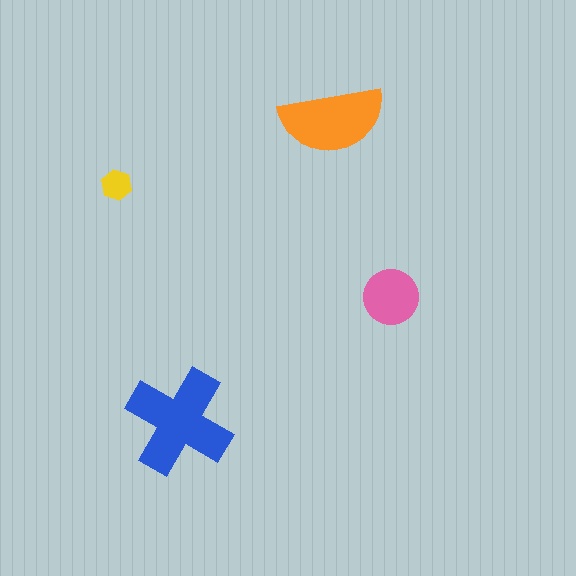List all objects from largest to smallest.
The blue cross, the orange semicircle, the pink circle, the yellow hexagon.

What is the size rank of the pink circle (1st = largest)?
3rd.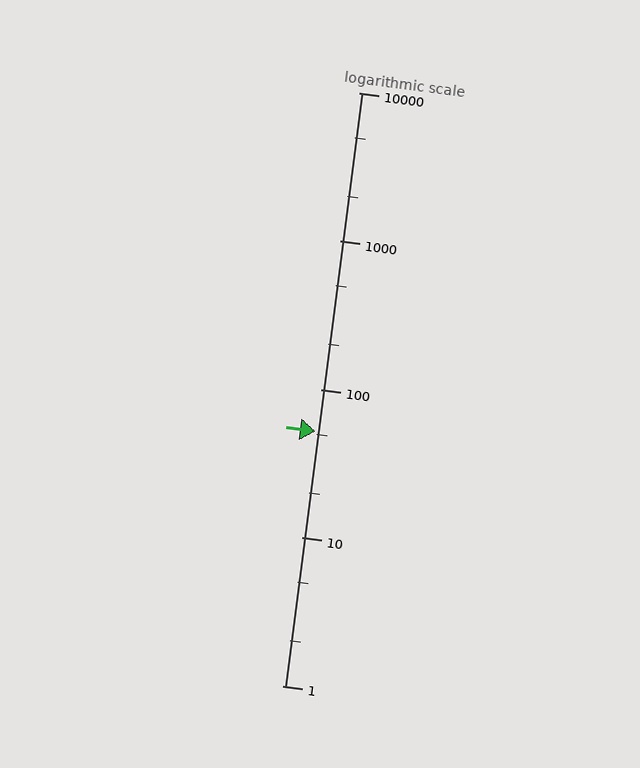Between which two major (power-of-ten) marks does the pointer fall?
The pointer is between 10 and 100.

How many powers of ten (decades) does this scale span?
The scale spans 4 decades, from 1 to 10000.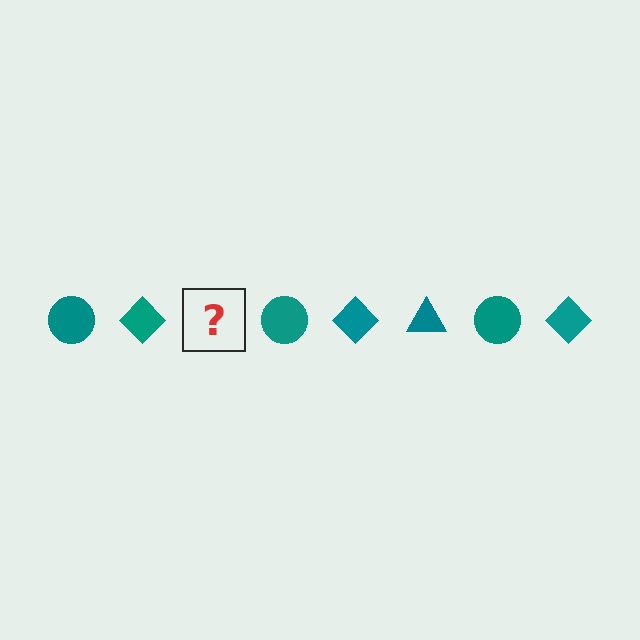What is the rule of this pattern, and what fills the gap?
The rule is that the pattern cycles through circle, diamond, triangle shapes in teal. The gap should be filled with a teal triangle.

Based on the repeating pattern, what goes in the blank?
The blank should be a teal triangle.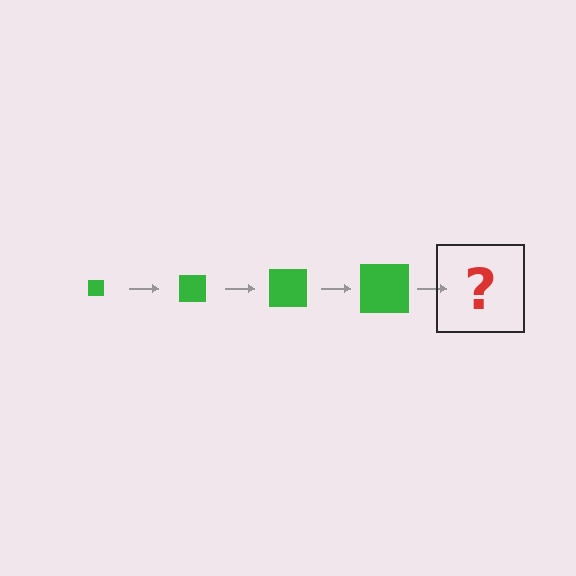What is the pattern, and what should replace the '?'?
The pattern is that the square gets progressively larger each step. The '?' should be a green square, larger than the previous one.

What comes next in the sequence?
The next element should be a green square, larger than the previous one.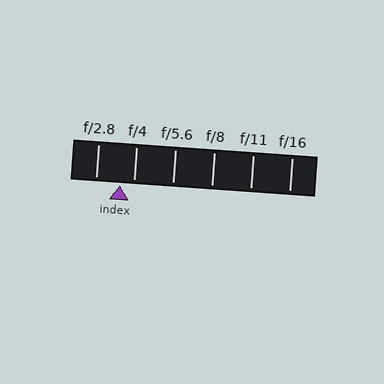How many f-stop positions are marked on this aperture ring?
There are 6 f-stop positions marked.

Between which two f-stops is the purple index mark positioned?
The index mark is between f/2.8 and f/4.